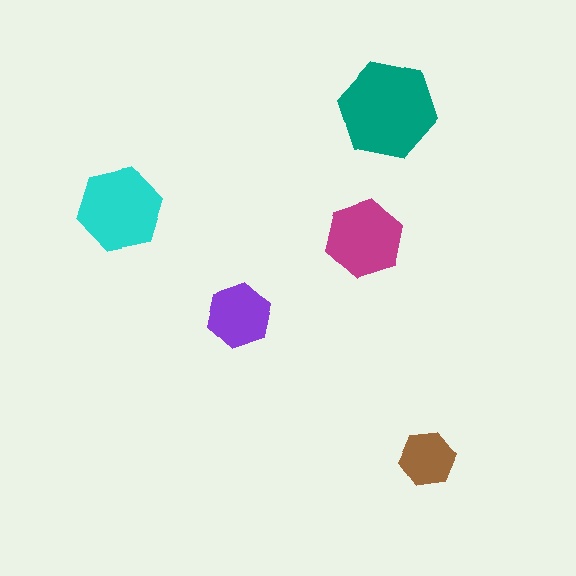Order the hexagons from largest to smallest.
the teal one, the cyan one, the magenta one, the purple one, the brown one.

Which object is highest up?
The teal hexagon is topmost.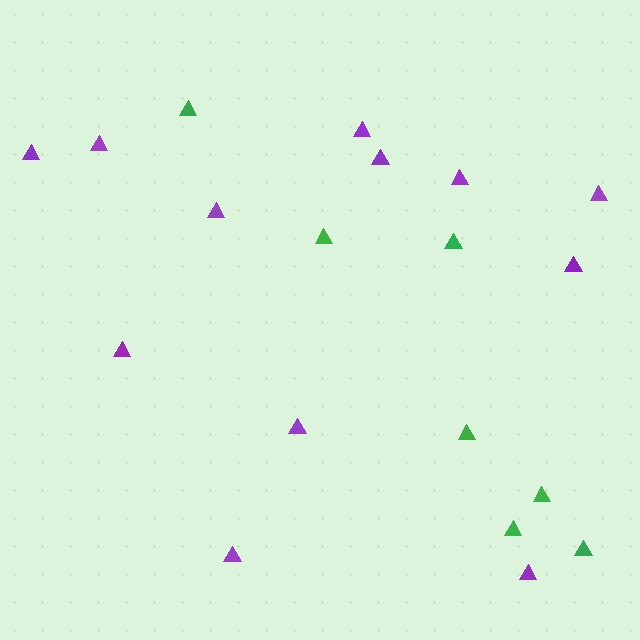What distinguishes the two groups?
There are 2 groups: one group of purple triangles (12) and one group of green triangles (7).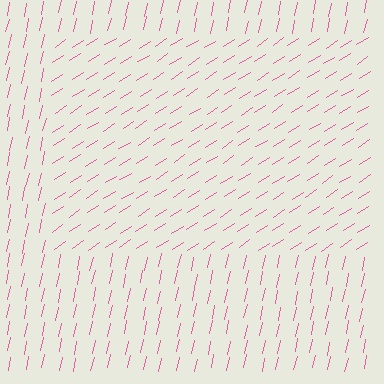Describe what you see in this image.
The image is filled with small pink line segments. A rectangle region in the image has lines oriented differently from the surrounding lines, creating a visible texture boundary.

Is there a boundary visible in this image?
Yes, there is a texture boundary formed by a change in line orientation.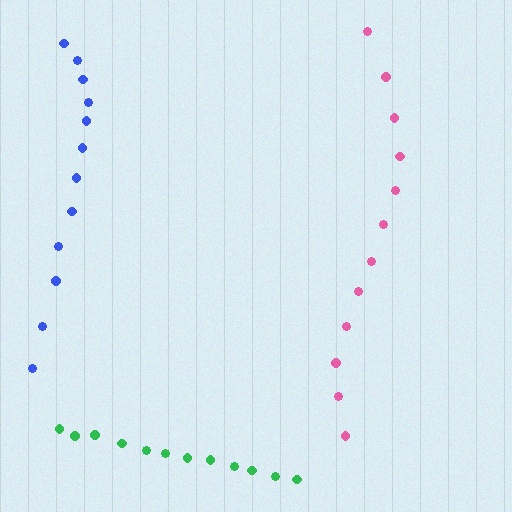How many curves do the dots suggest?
There are 3 distinct paths.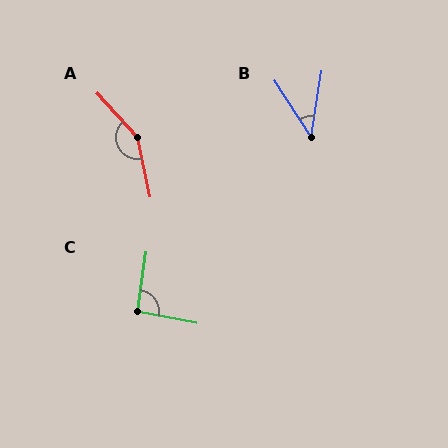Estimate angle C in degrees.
Approximately 93 degrees.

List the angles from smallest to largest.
B (42°), C (93°), A (149°).